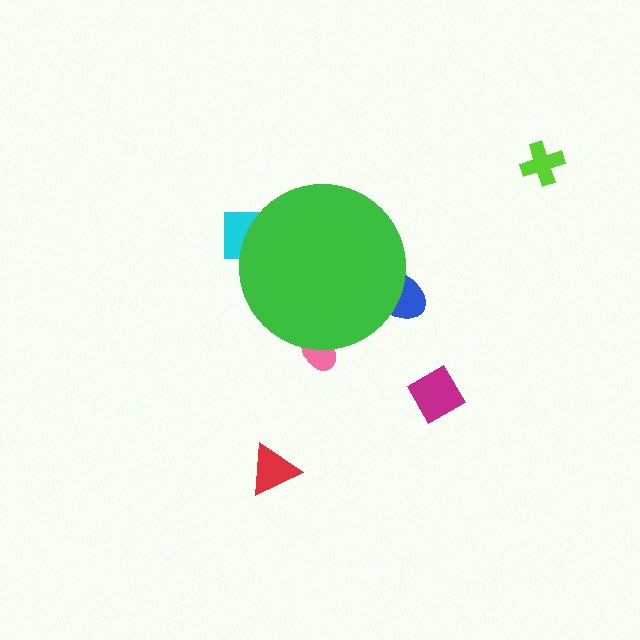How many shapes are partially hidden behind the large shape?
3 shapes are partially hidden.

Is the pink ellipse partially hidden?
Yes, the pink ellipse is partially hidden behind the green circle.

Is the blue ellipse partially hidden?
Yes, the blue ellipse is partially hidden behind the green circle.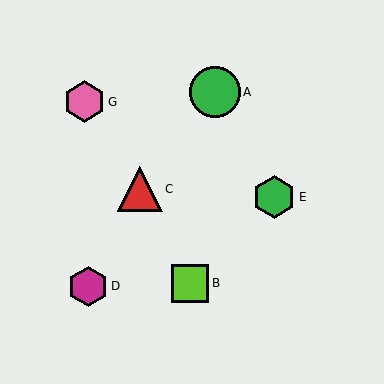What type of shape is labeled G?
Shape G is a pink hexagon.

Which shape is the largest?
The green circle (labeled A) is the largest.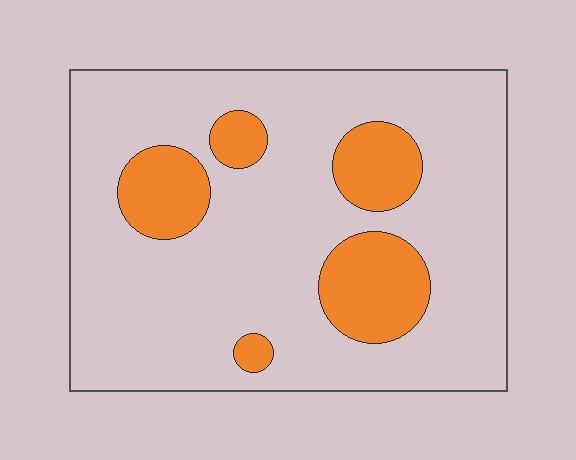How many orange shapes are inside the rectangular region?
5.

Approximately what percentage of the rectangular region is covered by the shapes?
Approximately 20%.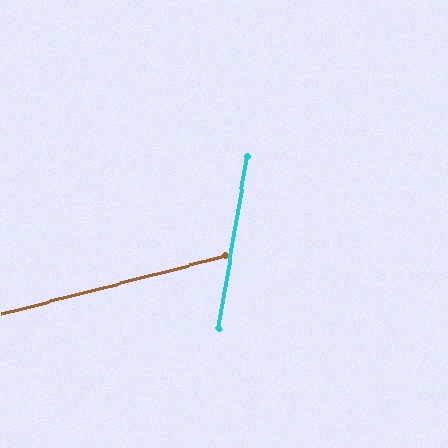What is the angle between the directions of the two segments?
Approximately 66 degrees.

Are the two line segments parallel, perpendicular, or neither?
Neither parallel nor perpendicular — they differ by about 66°.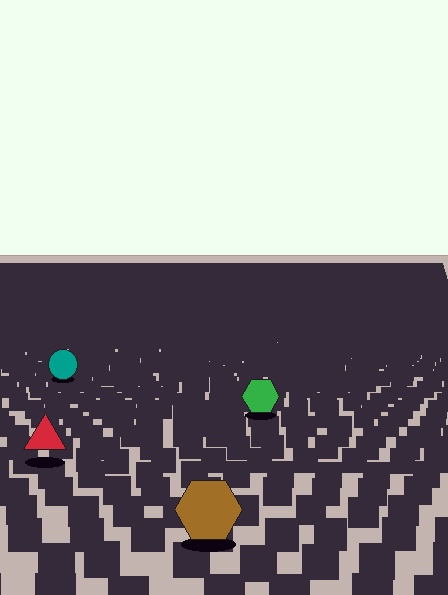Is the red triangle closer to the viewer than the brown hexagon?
No. The brown hexagon is closer — you can tell from the texture gradient: the ground texture is coarser near it.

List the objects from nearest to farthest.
From nearest to farthest: the brown hexagon, the red triangle, the green hexagon, the teal circle.